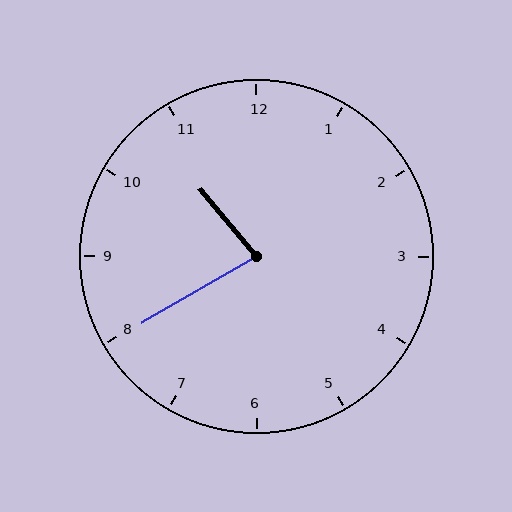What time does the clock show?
10:40.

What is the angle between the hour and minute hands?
Approximately 80 degrees.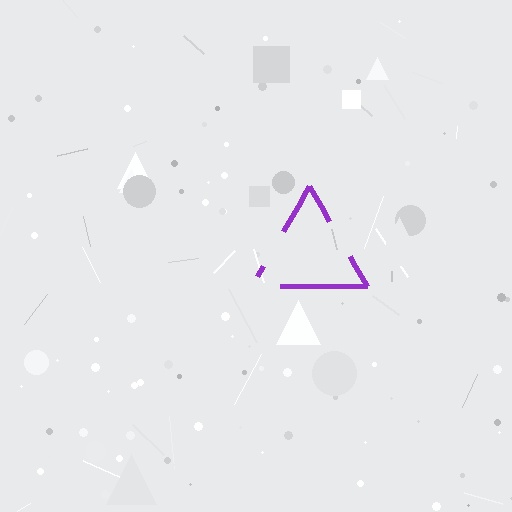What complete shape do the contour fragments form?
The contour fragments form a triangle.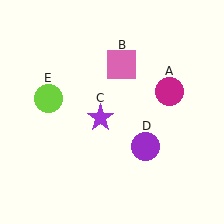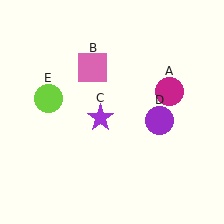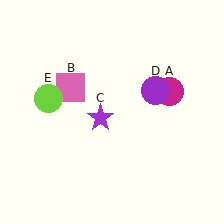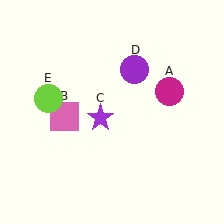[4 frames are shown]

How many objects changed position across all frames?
2 objects changed position: pink square (object B), purple circle (object D).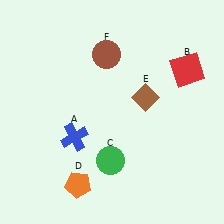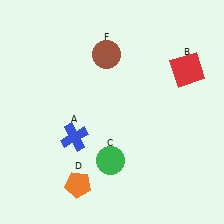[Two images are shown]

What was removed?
The brown diamond (E) was removed in Image 2.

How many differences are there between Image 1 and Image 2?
There is 1 difference between the two images.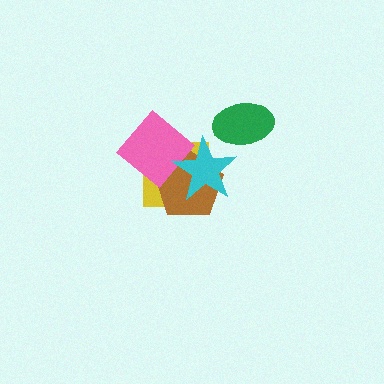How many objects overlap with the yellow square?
3 objects overlap with the yellow square.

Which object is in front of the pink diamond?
The cyan star is in front of the pink diamond.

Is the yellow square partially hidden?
Yes, it is partially covered by another shape.